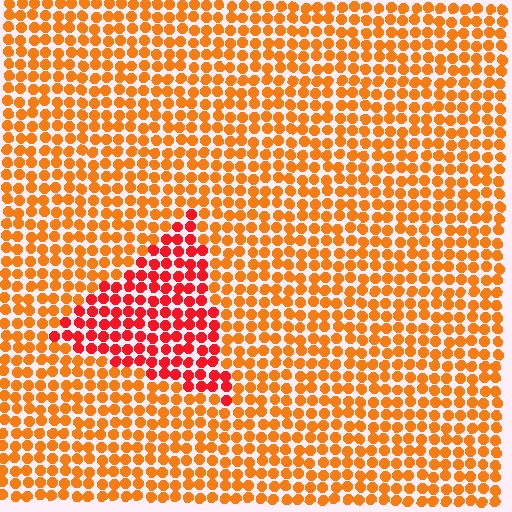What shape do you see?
I see a triangle.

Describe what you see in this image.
The image is filled with small orange elements in a uniform arrangement. A triangle-shaped region is visible where the elements are tinted to a slightly different hue, forming a subtle color boundary.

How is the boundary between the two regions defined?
The boundary is defined purely by a slight shift in hue (about 33 degrees). Spacing, size, and orientation are identical on both sides.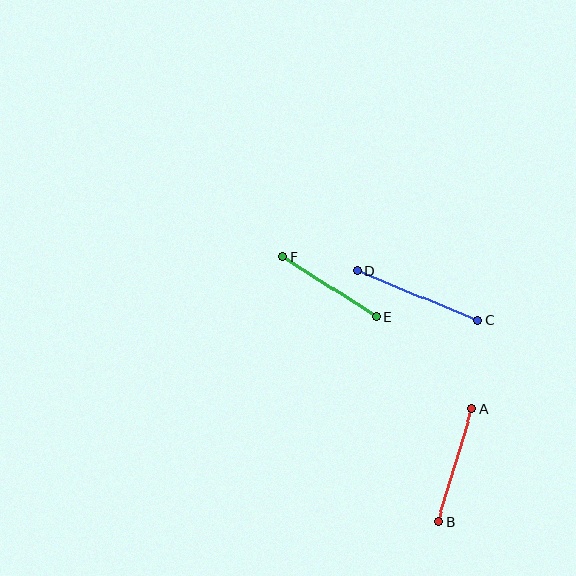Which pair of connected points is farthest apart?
Points C and D are farthest apart.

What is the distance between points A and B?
The distance is approximately 118 pixels.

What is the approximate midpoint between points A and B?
The midpoint is at approximately (455, 465) pixels.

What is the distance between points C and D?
The distance is approximately 131 pixels.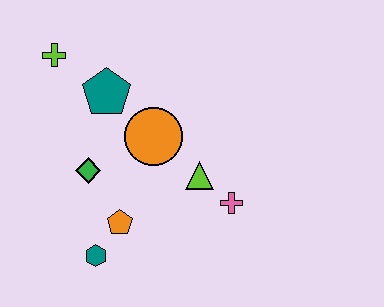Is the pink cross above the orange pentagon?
Yes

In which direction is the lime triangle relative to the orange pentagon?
The lime triangle is to the right of the orange pentagon.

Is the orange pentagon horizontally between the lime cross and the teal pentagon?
No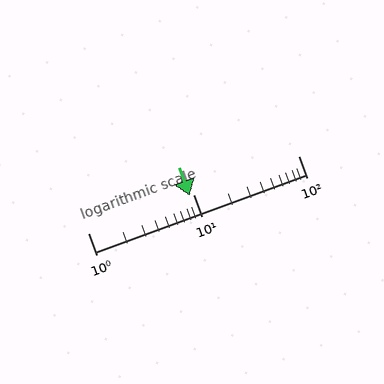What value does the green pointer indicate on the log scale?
The pointer indicates approximately 9.4.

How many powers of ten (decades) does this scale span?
The scale spans 2 decades, from 1 to 100.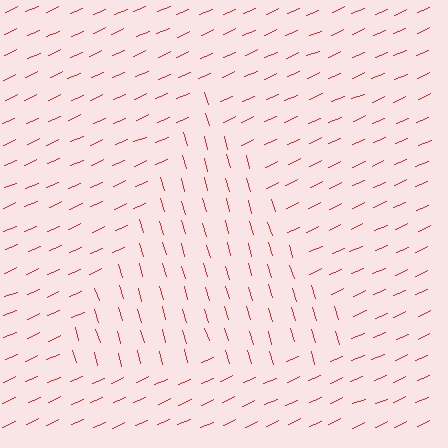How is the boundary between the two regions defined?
The boundary is defined purely by a change in line orientation (approximately 83 degrees difference). All lines are the same color and thickness.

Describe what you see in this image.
The image is filled with small red line segments. A triangle region in the image has lines oriented differently from the surrounding lines, creating a visible texture boundary.